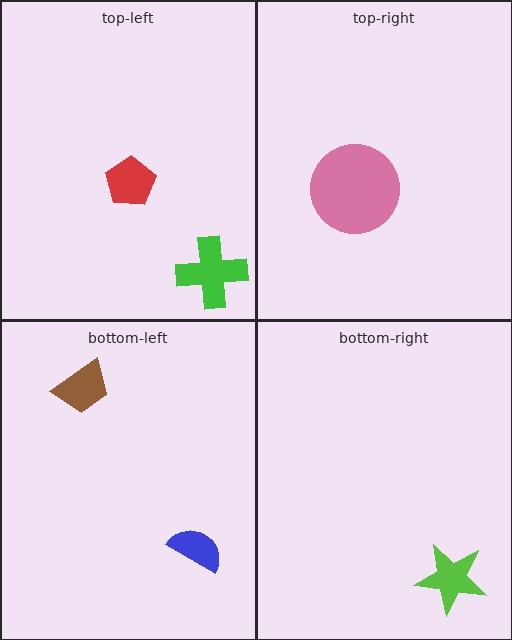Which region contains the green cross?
The top-left region.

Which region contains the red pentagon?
The top-left region.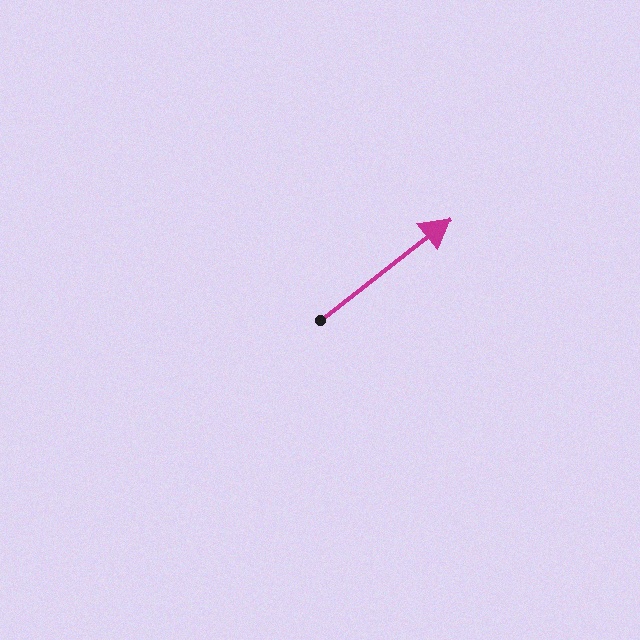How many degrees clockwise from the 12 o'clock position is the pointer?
Approximately 52 degrees.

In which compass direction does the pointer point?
Northeast.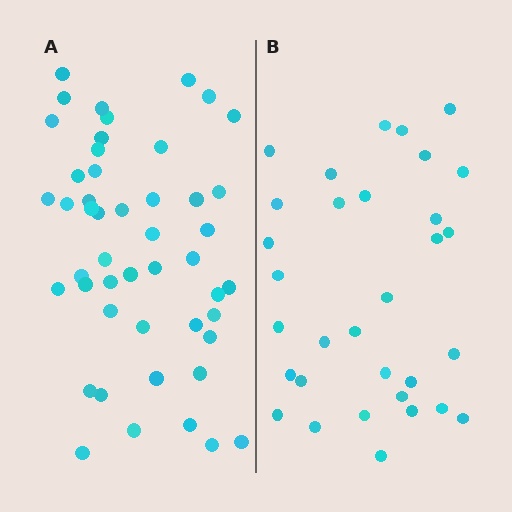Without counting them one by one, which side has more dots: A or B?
Region A (the left region) has more dots.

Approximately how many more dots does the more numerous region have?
Region A has approximately 15 more dots than region B.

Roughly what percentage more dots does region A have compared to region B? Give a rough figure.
About 50% more.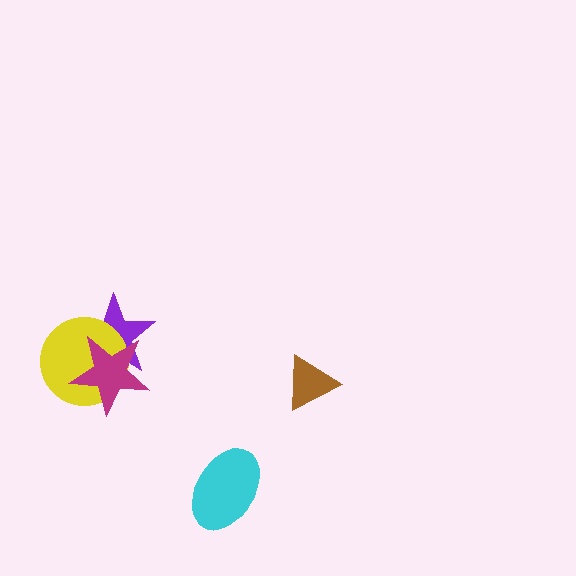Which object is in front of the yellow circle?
The magenta star is in front of the yellow circle.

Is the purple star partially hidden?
Yes, it is partially covered by another shape.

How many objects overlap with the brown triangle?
0 objects overlap with the brown triangle.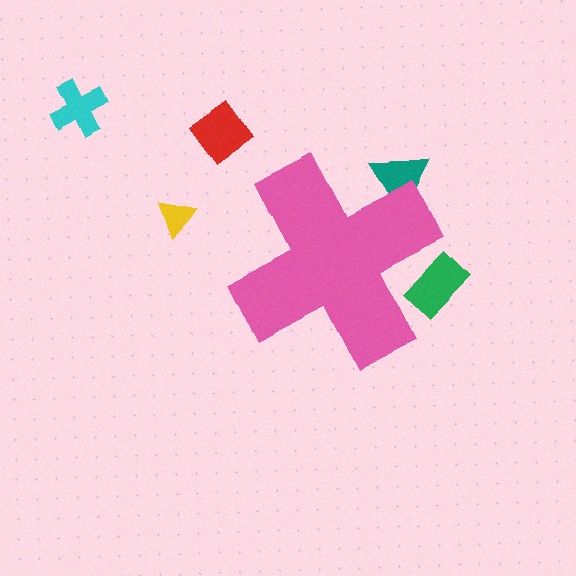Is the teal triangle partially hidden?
Yes, the teal triangle is partially hidden behind the pink cross.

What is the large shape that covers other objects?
A pink cross.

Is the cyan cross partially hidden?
No, the cyan cross is fully visible.